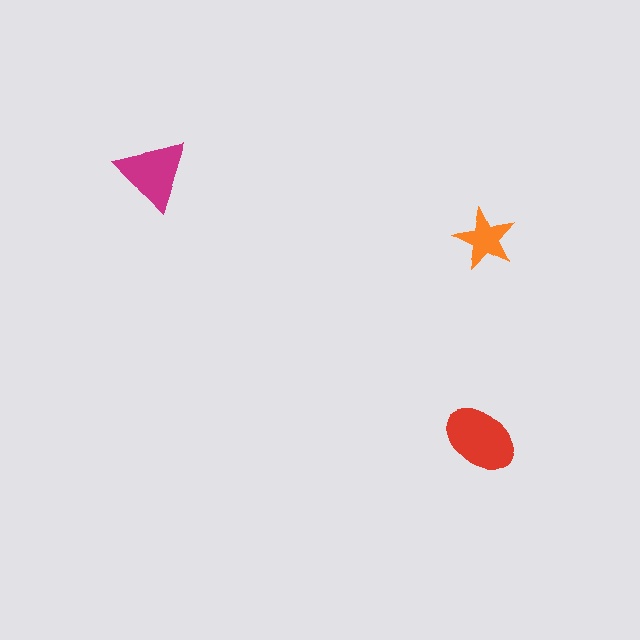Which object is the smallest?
The orange star.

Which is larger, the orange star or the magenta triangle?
The magenta triangle.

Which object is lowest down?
The red ellipse is bottommost.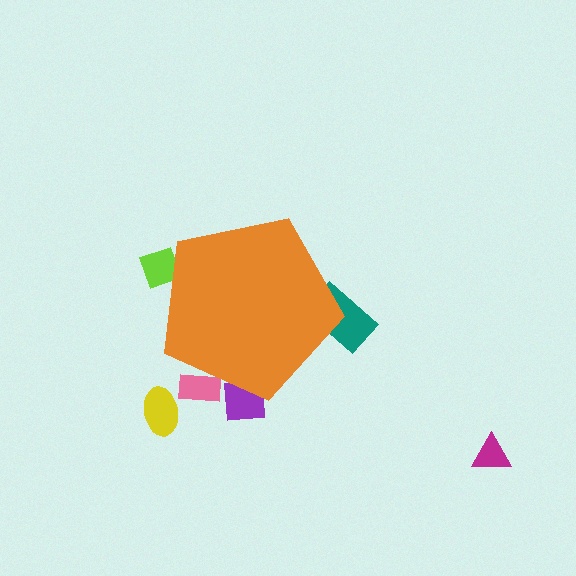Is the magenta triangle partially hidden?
No, the magenta triangle is fully visible.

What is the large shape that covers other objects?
An orange pentagon.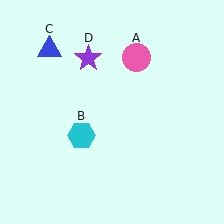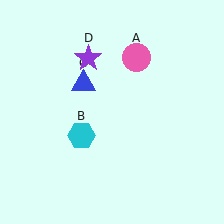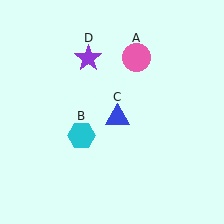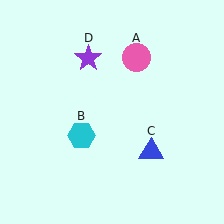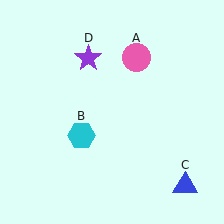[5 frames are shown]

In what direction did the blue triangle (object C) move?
The blue triangle (object C) moved down and to the right.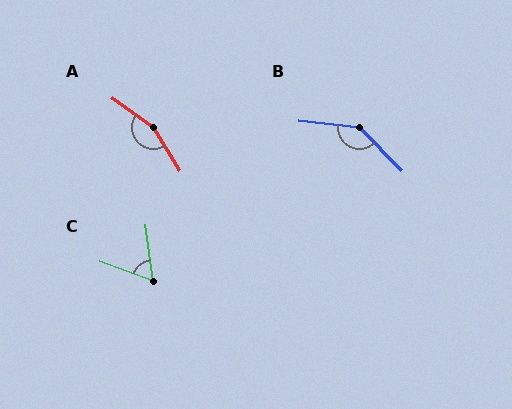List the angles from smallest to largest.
C (62°), B (141°), A (157°).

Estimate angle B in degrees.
Approximately 141 degrees.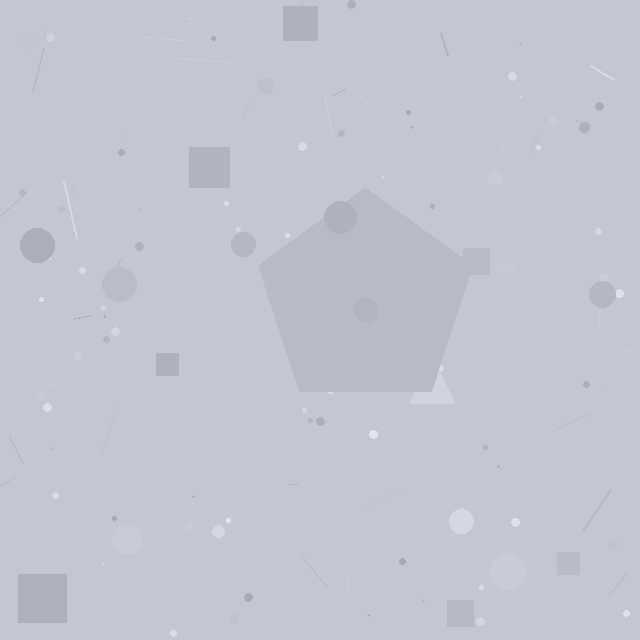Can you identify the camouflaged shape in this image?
The camouflaged shape is a pentagon.